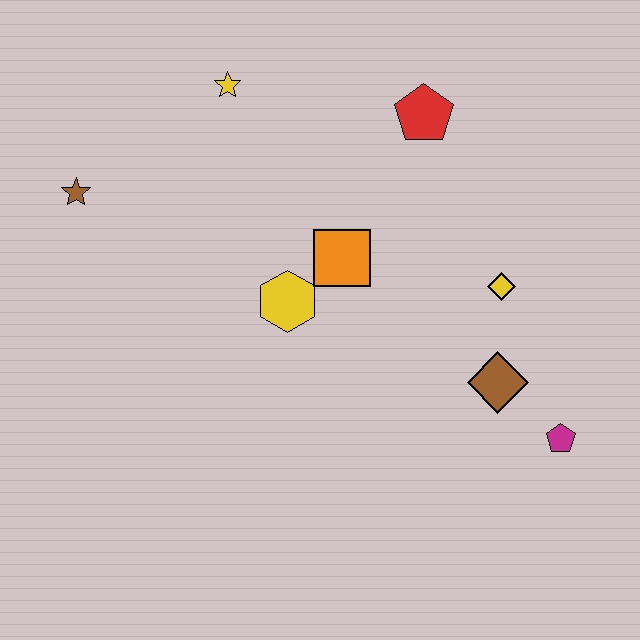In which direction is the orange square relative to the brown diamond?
The orange square is to the left of the brown diamond.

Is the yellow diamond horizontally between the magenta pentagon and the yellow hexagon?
Yes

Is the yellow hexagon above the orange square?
No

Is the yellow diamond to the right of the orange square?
Yes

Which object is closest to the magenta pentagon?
The brown diamond is closest to the magenta pentagon.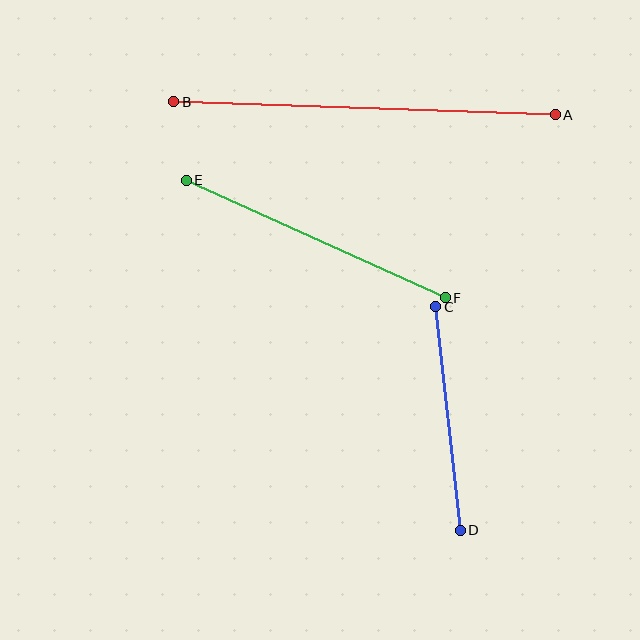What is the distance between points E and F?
The distance is approximately 284 pixels.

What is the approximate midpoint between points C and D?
The midpoint is at approximately (448, 419) pixels.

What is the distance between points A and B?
The distance is approximately 382 pixels.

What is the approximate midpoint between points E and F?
The midpoint is at approximately (316, 239) pixels.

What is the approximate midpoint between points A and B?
The midpoint is at approximately (364, 108) pixels.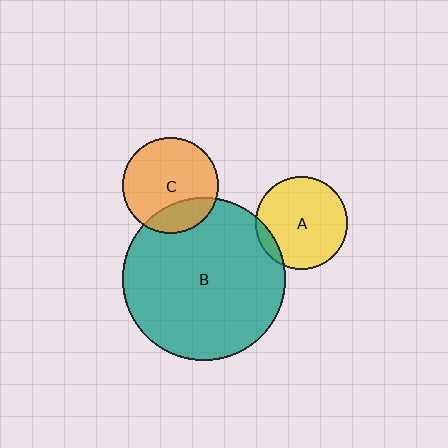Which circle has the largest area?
Circle B (teal).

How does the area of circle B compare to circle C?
Approximately 2.9 times.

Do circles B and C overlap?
Yes.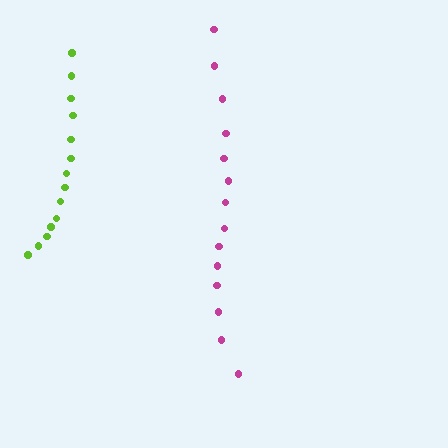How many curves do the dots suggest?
There are 2 distinct paths.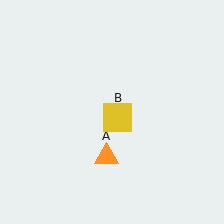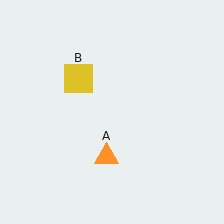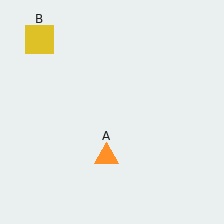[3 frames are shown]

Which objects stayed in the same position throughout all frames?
Orange triangle (object A) remained stationary.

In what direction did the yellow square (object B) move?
The yellow square (object B) moved up and to the left.